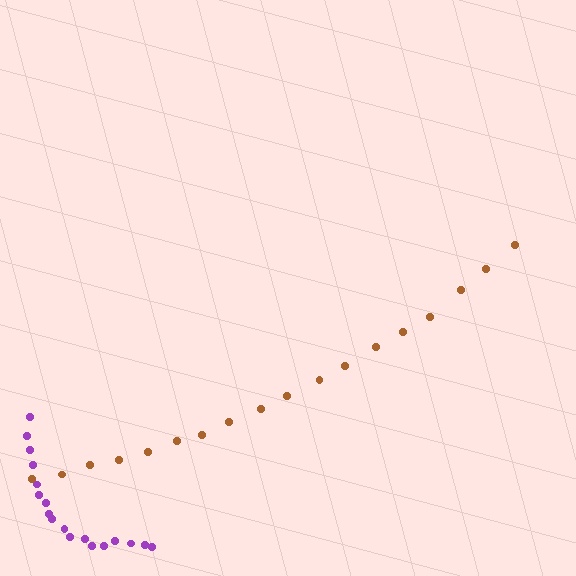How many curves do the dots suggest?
There are 2 distinct paths.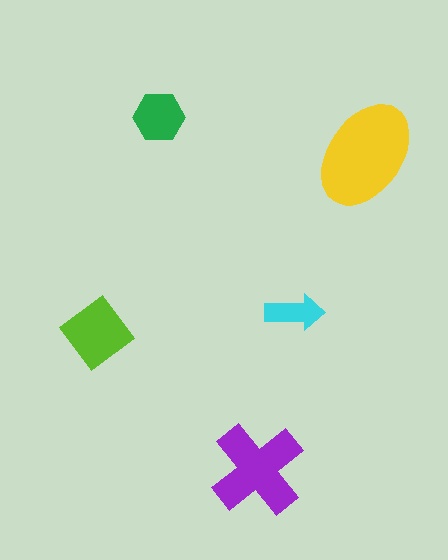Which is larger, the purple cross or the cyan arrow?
The purple cross.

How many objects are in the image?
There are 5 objects in the image.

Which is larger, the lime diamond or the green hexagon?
The lime diamond.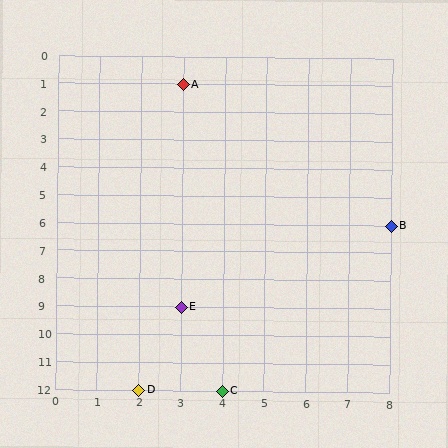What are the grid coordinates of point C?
Point C is at grid coordinates (4, 12).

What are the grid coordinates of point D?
Point D is at grid coordinates (2, 12).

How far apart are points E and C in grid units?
Points E and C are 1 column and 3 rows apart (about 3.2 grid units diagonally).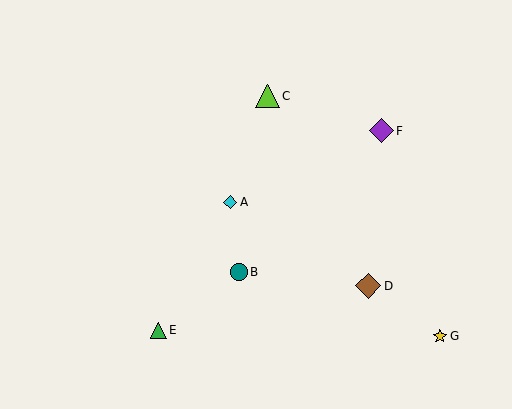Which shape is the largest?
The brown diamond (labeled D) is the largest.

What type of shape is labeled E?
Shape E is a green triangle.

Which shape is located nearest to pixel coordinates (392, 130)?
The purple diamond (labeled F) at (381, 131) is nearest to that location.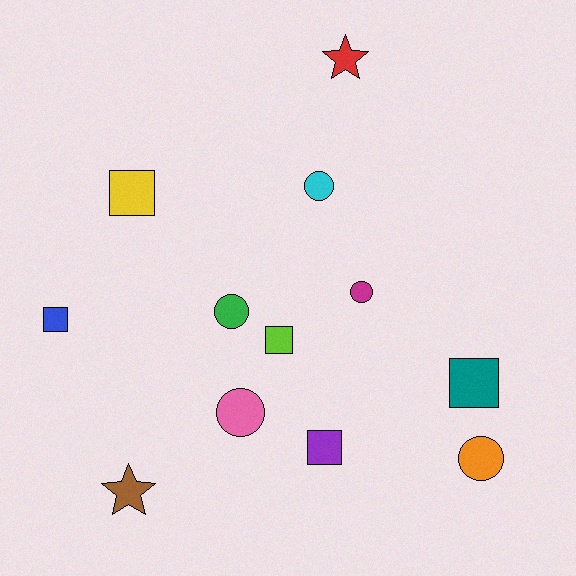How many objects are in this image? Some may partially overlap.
There are 12 objects.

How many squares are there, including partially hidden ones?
There are 5 squares.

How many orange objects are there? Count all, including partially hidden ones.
There is 1 orange object.